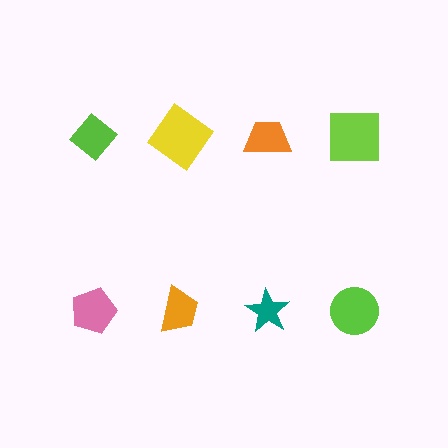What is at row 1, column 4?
A lime square.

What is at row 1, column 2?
A yellow diamond.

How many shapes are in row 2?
4 shapes.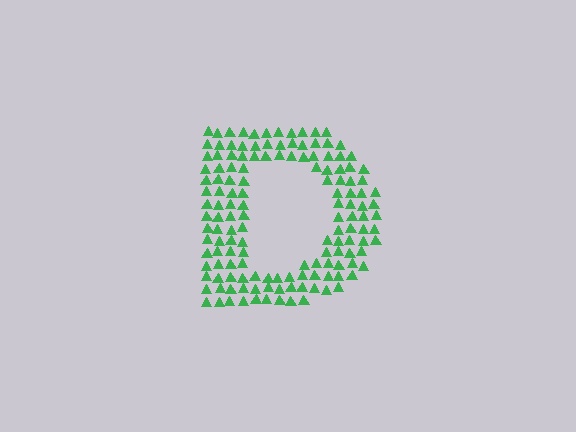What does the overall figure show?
The overall figure shows the letter D.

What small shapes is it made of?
It is made of small triangles.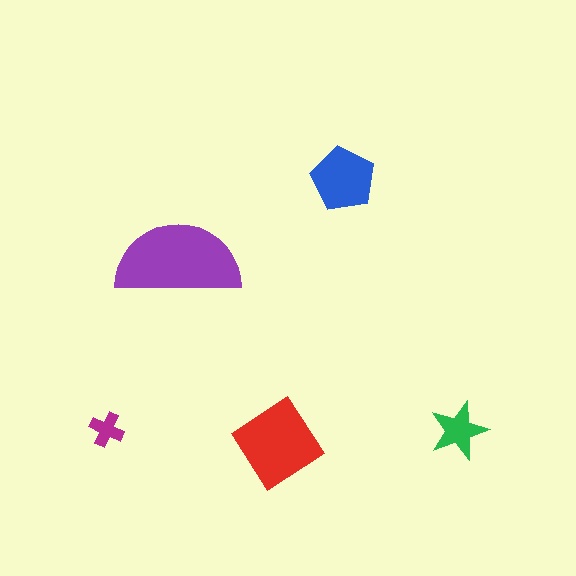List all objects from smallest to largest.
The magenta cross, the green star, the blue pentagon, the red diamond, the purple semicircle.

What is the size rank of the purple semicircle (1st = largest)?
1st.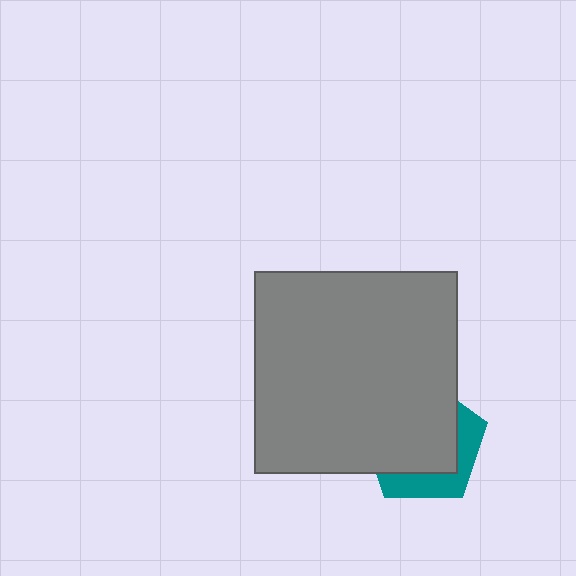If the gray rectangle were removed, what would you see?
You would see the complete teal pentagon.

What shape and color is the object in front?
The object in front is a gray rectangle.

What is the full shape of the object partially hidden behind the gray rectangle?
The partially hidden object is a teal pentagon.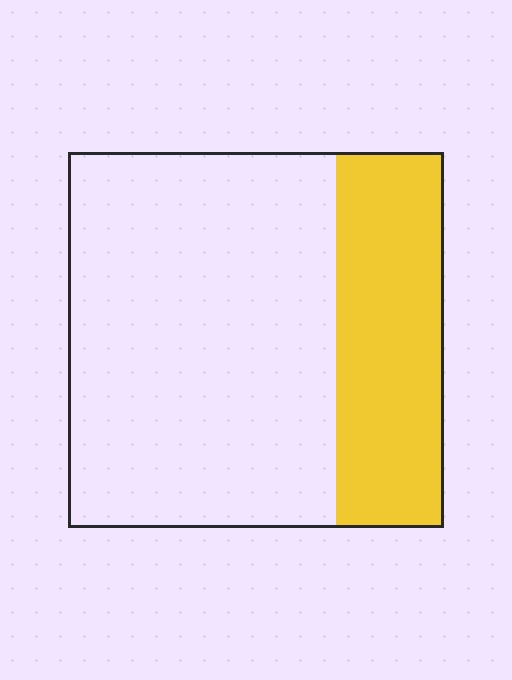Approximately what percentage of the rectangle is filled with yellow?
Approximately 30%.